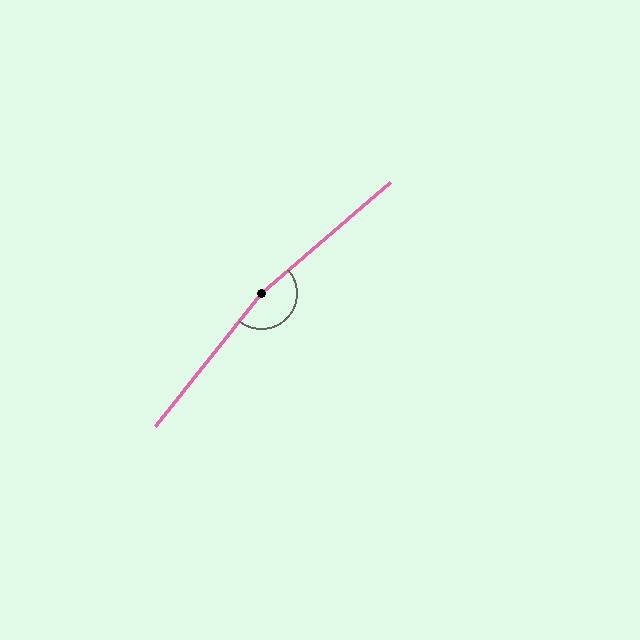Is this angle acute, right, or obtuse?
It is obtuse.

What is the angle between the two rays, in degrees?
Approximately 169 degrees.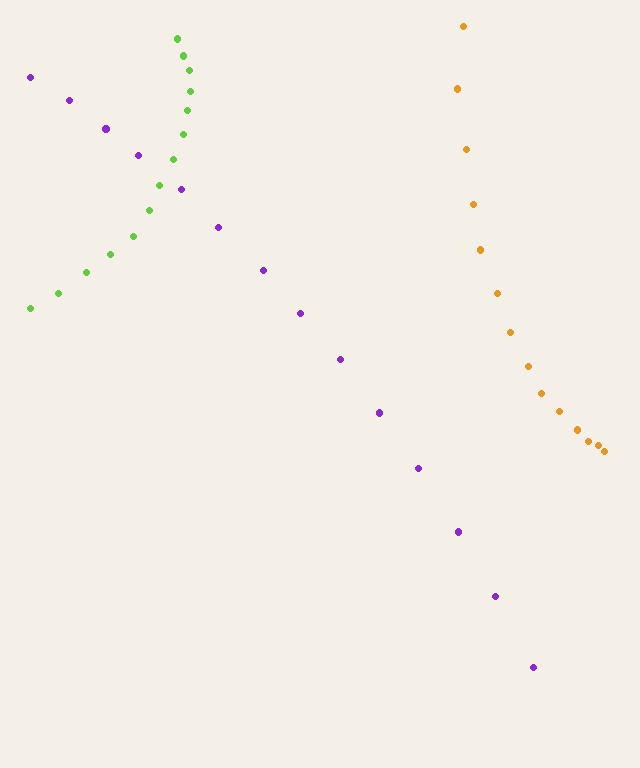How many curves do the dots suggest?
There are 3 distinct paths.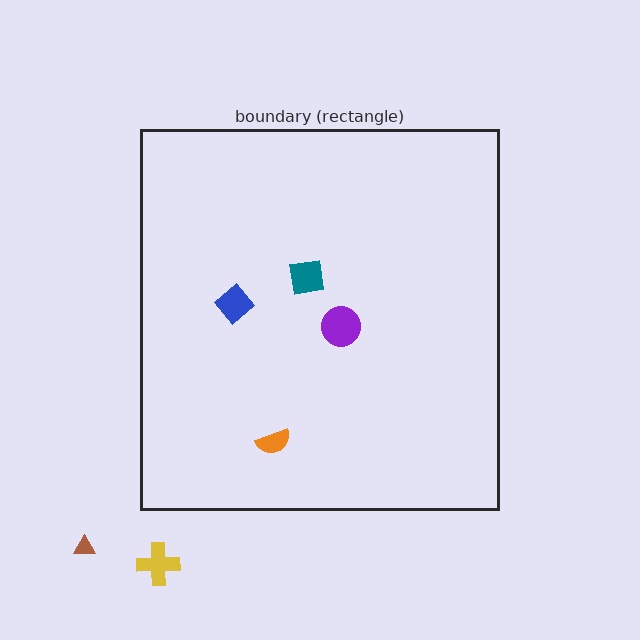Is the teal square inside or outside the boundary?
Inside.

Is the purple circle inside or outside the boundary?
Inside.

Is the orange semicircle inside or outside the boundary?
Inside.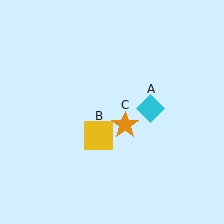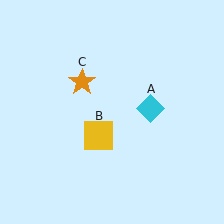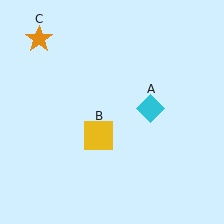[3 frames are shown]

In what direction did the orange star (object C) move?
The orange star (object C) moved up and to the left.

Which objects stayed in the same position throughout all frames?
Cyan diamond (object A) and yellow square (object B) remained stationary.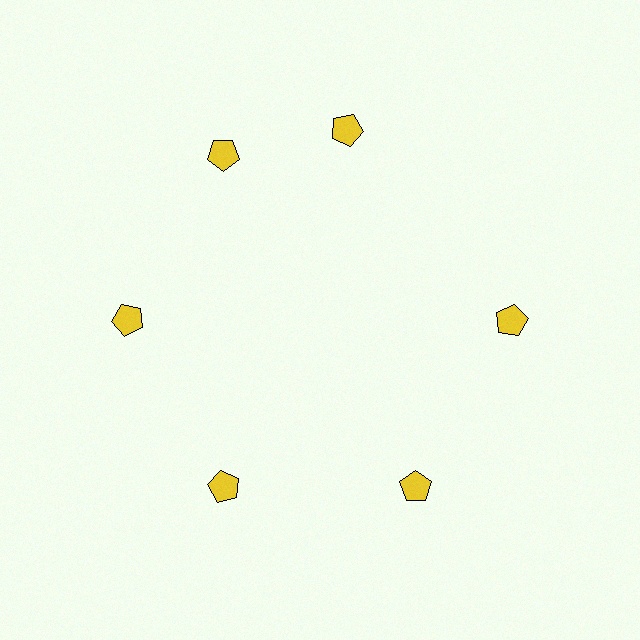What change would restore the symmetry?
The symmetry would be restored by rotating it back into even spacing with its neighbors so that all 6 pentagons sit at equal angles and equal distance from the center.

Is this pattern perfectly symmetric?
No. The 6 yellow pentagons are arranged in a ring, but one element near the 1 o'clock position is rotated out of alignment along the ring, breaking the 6-fold rotational symmetry.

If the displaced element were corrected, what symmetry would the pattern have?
It would have 6-fold rotational symmetry — the pattern would map onto itself every 60 degrees.